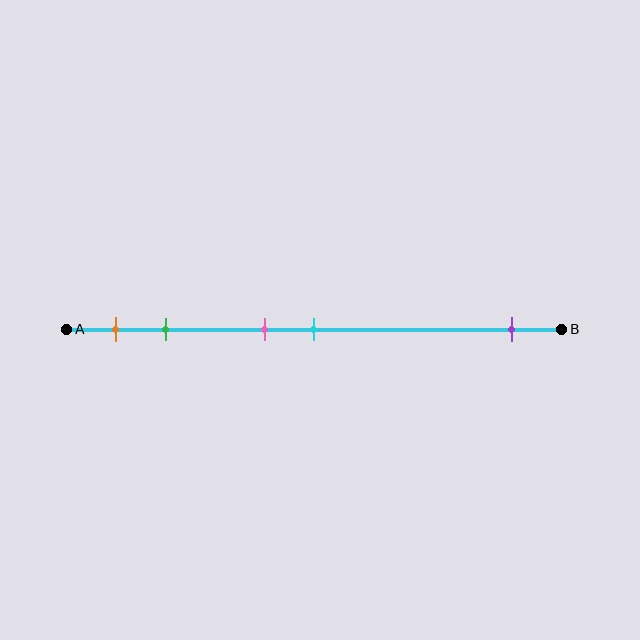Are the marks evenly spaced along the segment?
No, the marks are not evenly spaced.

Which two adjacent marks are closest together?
The pink and cyan marks are the closest adjacent pair.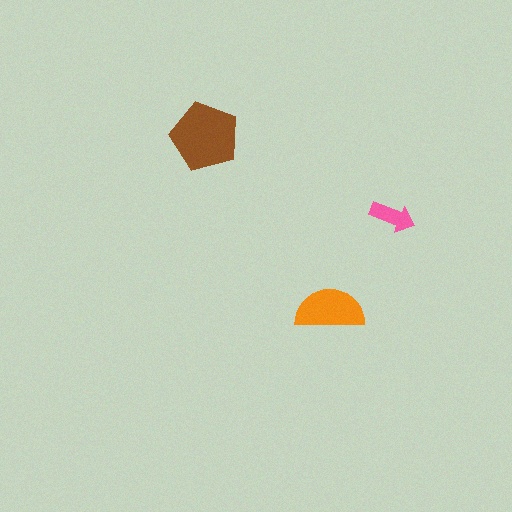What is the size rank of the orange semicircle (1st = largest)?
2nd.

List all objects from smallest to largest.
The pink arrow, the orange semicircle, the brown pentagon.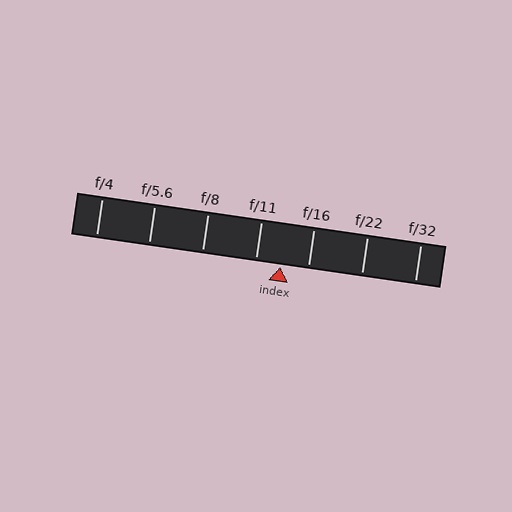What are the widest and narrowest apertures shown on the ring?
The widest aperture shown is f/4 and the narrowest is f/32.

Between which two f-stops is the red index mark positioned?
The index mark is between f/11 and f/16.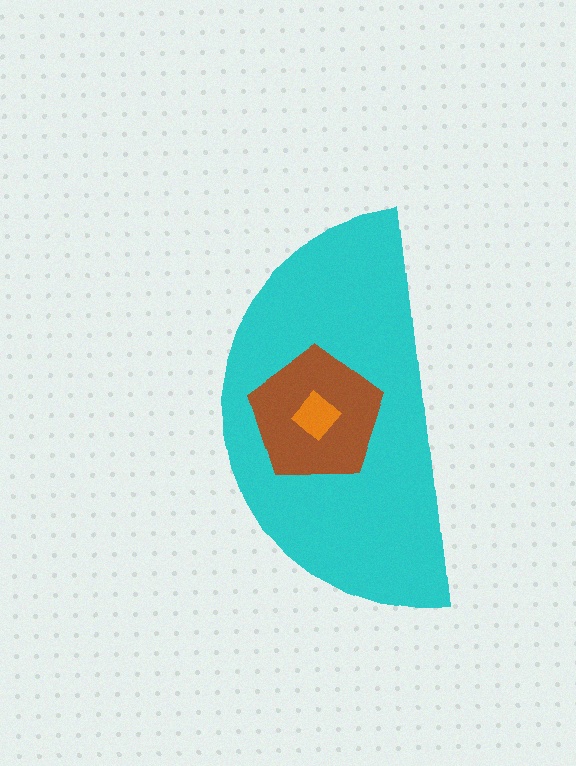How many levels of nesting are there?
3.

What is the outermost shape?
The cyan semicircle.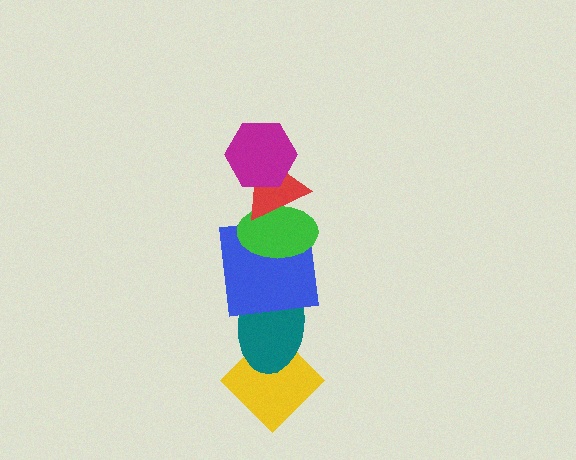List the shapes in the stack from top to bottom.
From top to bottom: the magenta hexagon, the red triangle, the green ellipse, the blue square, the teal ellipse, the yellow diamond.